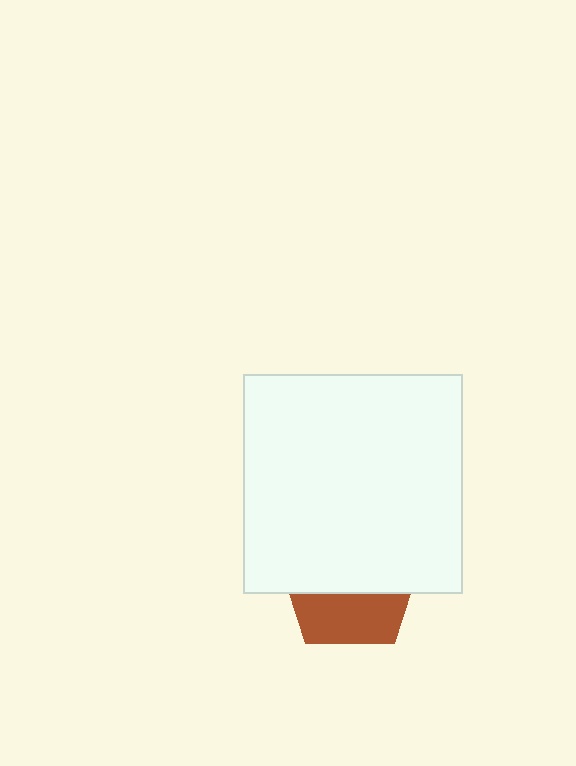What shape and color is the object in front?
The object in front is a white square.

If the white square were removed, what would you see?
You would see the complete brown pentagon.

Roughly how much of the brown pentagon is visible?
A small part of it is visible (roughly 39%).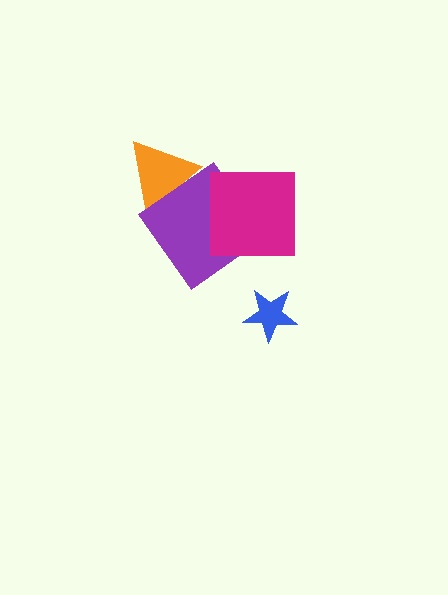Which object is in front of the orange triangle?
The purple diamond is in front of the orange triangle.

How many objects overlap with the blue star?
0 objects overlap with the blue star.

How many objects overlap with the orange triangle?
1 object overlaps with the orange triangle.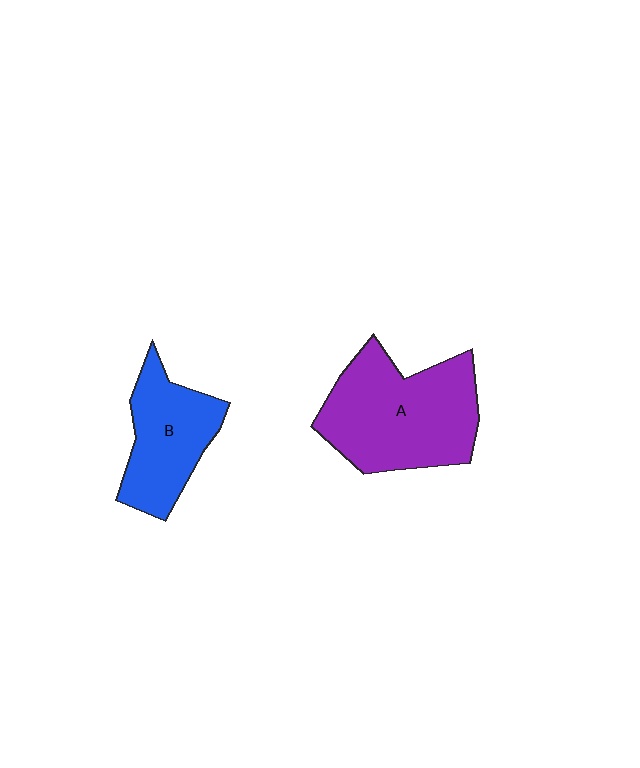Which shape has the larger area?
Shape A (purple).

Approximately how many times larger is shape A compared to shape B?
Approximately 1.5 times.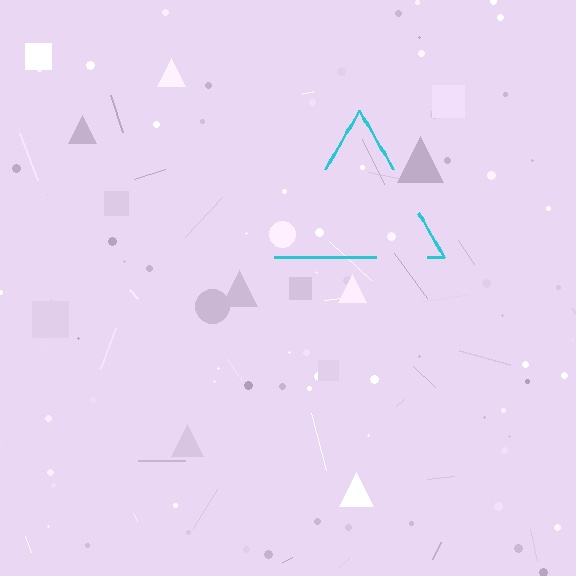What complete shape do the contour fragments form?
The contour fragments form a triangle.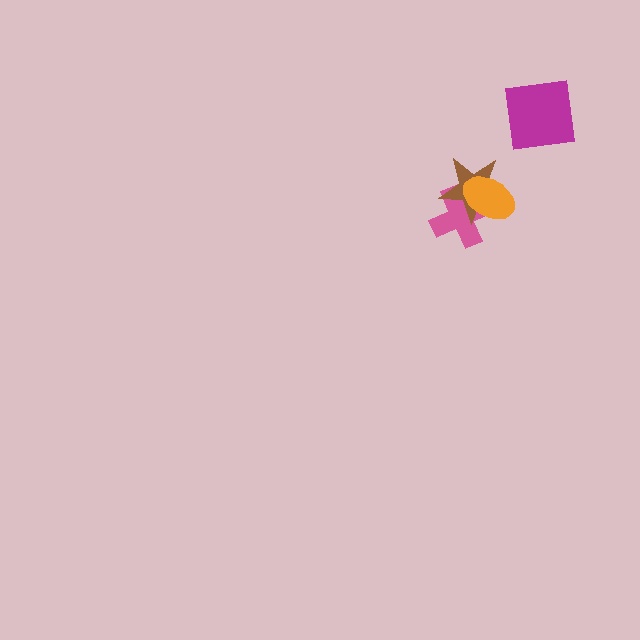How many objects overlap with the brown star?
2 objects overlap with the brown star.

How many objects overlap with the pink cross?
2 objects overlap with the pink cross.